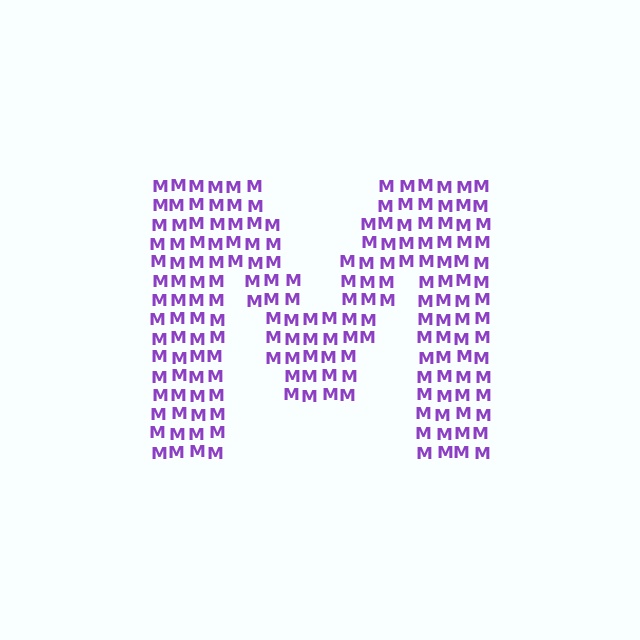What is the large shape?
The large shape is the letter M.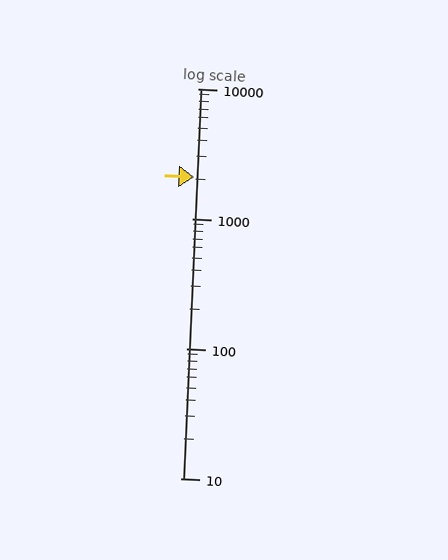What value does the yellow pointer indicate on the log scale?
The pointer indicates approximately 2100.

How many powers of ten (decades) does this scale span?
The scale spans 3 decades, from 10 to 10000.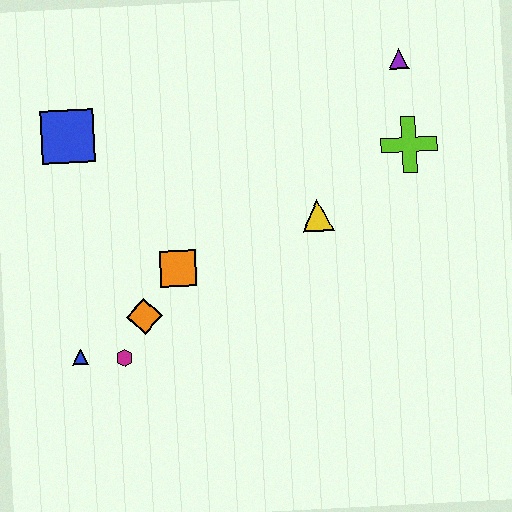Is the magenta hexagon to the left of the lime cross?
Yes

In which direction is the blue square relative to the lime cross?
The blue square is to the left of the lime cross.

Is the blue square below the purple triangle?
Yes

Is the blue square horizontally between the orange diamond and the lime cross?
No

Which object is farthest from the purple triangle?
The blue triangle is farthest from the purple triangle.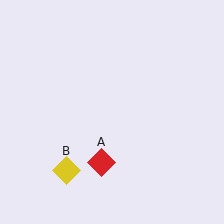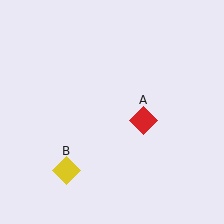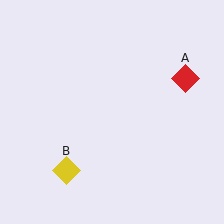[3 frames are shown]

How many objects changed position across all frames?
1 object changed position: red diamond (object A).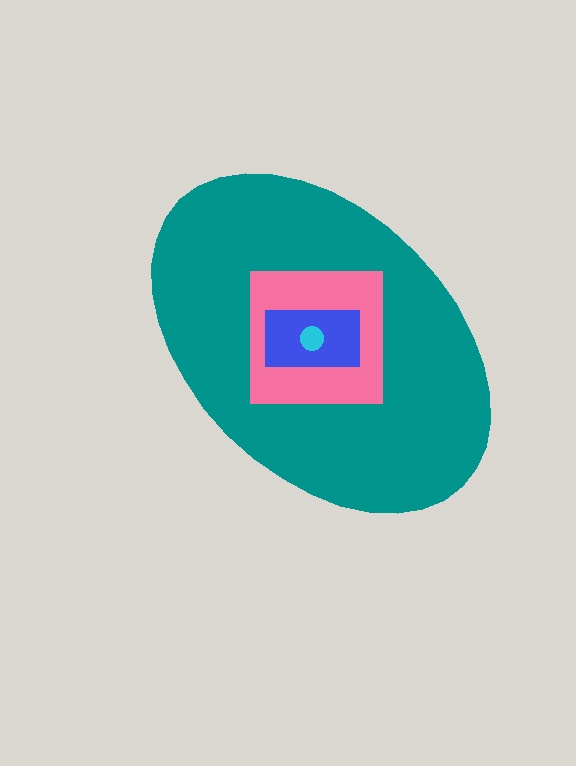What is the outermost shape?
The teal ellipse.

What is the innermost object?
The cyan circle.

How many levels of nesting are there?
4.